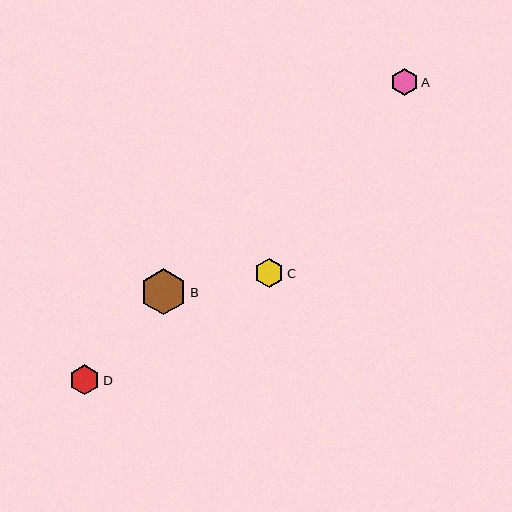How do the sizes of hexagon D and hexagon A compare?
Hexagon D and hexagon A are approximately the same size.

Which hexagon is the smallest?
Hexagon A is the smallest with a size of approximately 27 pixels.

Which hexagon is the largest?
Hexagon B is the largest with a size of approximately 46 pixels.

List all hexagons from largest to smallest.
From largest to smallest: B, D, C, A.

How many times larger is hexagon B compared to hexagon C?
Hexagon B is approximately 1.6 times the size of hexagon C.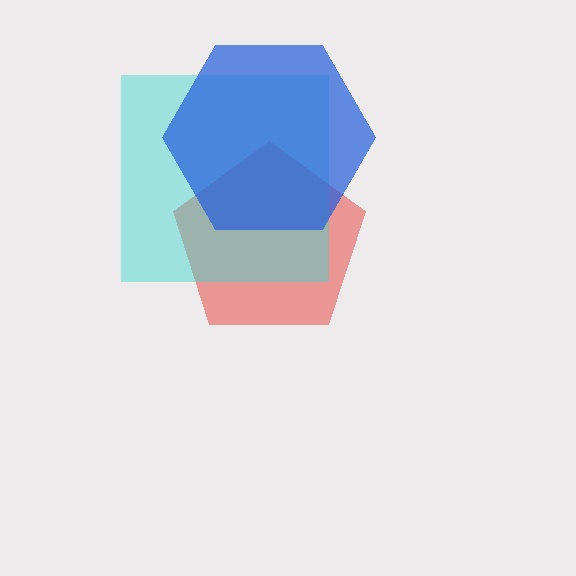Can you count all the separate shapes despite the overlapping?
Yes, there are 3 separate shapes.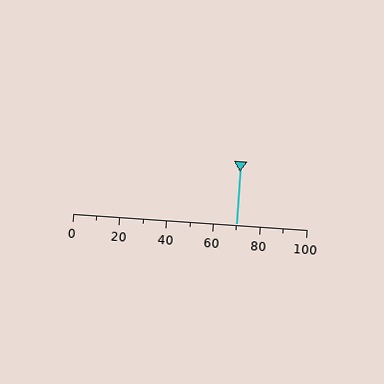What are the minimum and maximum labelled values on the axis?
The axis runs from 0 to 100.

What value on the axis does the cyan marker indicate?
The marker indicates approximately 70.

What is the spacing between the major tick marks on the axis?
The major ticks are spaced 20 apart.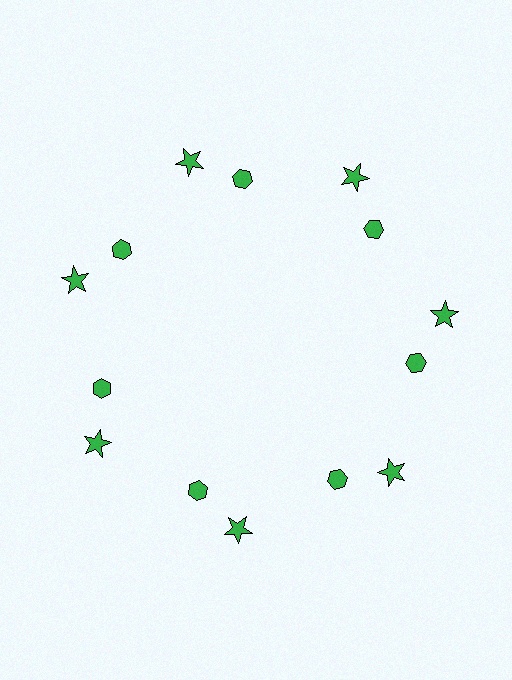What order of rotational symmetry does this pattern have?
This pattern has 7-fold rotational symmetry.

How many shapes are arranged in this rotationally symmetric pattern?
There are 14 shapes, arranged in 7 groups of 2.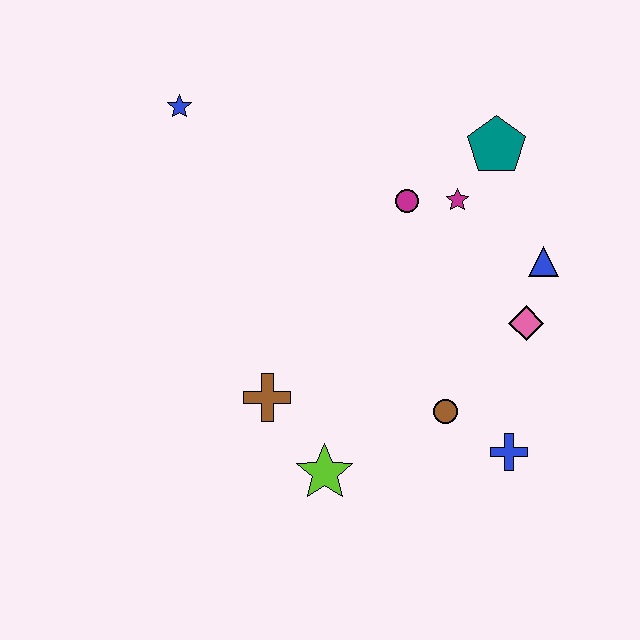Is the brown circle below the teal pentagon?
Yes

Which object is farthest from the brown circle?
The blue star is farthest from the brown circle.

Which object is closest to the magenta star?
The magenta circle is closest to the magenta star.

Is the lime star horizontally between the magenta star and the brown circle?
No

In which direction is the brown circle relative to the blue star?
The brown circle is below the blue star.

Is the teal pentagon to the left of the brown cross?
No